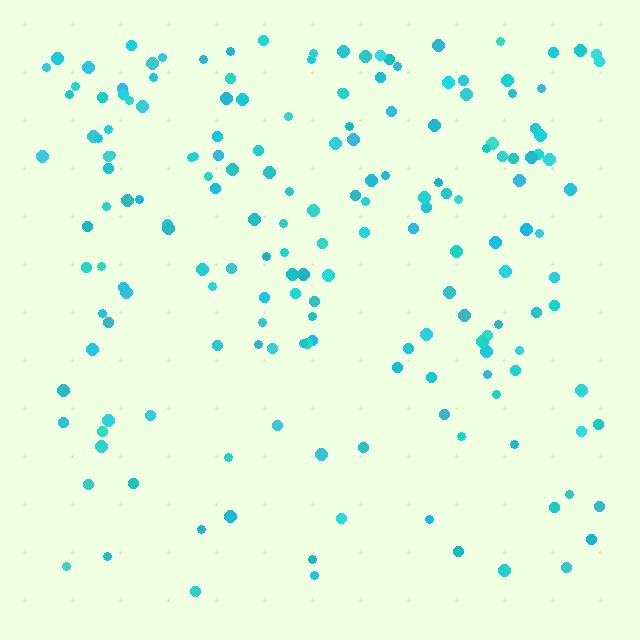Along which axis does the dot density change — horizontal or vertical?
Vertical.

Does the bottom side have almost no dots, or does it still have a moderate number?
Still a moderate number, just noticeably fewer than the top.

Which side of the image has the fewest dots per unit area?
The bottom.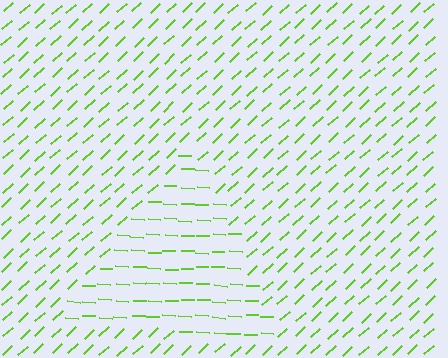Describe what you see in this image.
The image is filled with small lime line segments. A triangle region in the image has lines oriented differently from the surrounding lines, creating a visible texture boundary.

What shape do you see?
I see a triangle.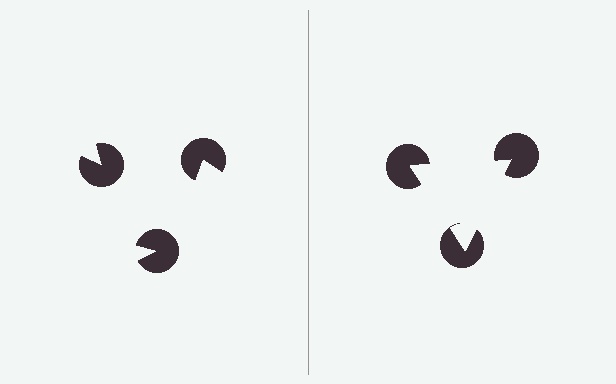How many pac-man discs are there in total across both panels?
6 — 3 on each side.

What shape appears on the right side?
An illusory triangle.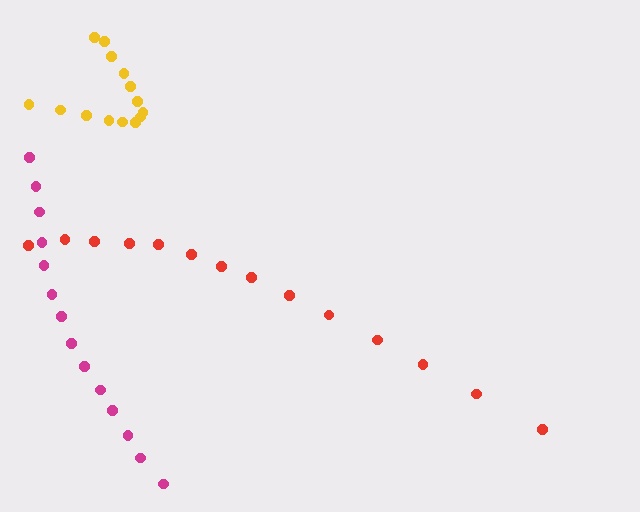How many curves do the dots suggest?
There are 3 distinct paths.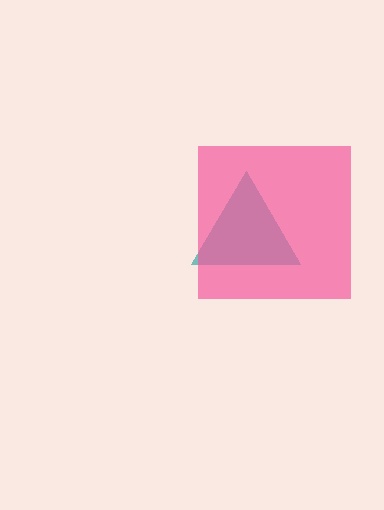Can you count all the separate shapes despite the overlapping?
Yes, there are 2 separate shapes.